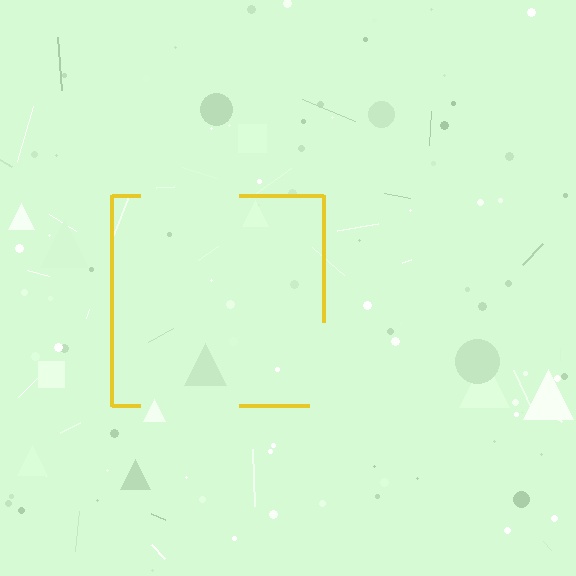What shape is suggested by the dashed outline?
The dashed outline suggests a square.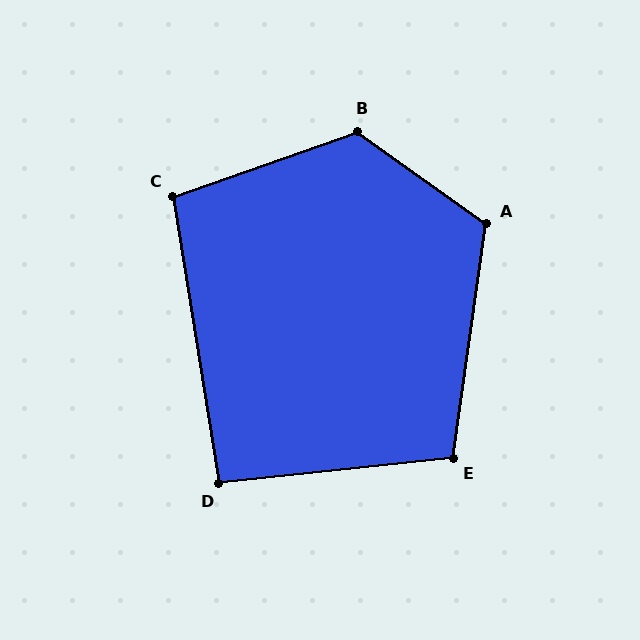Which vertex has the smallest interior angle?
D, at approximately 93 degrees.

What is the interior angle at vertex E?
Approximately 104 degrees (obtuse).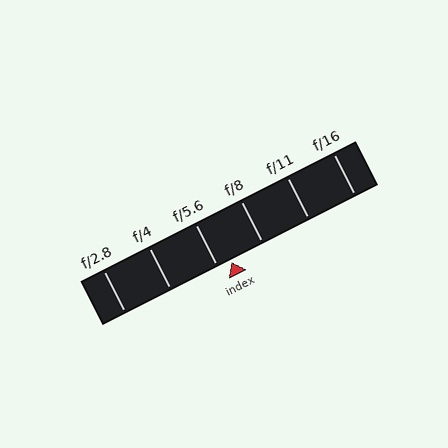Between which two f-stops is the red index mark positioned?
The index mark is between f/5.6 and f/8.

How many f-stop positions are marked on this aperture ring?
There are 6 f-stop positions marked.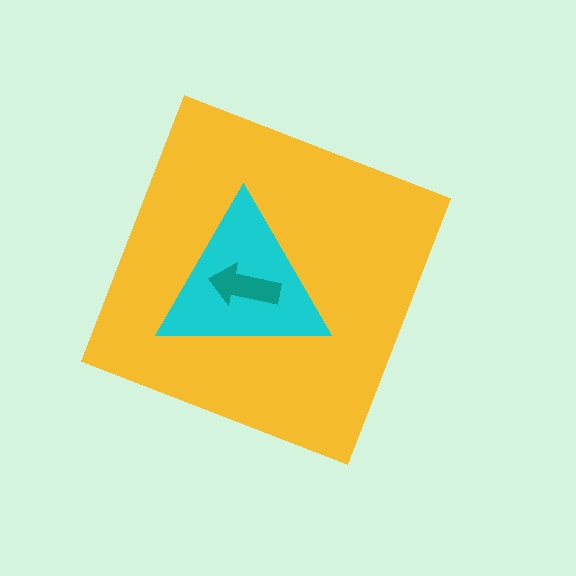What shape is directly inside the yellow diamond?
The cyan triangle.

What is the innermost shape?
The teal arrow.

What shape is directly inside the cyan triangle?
The teal arrow.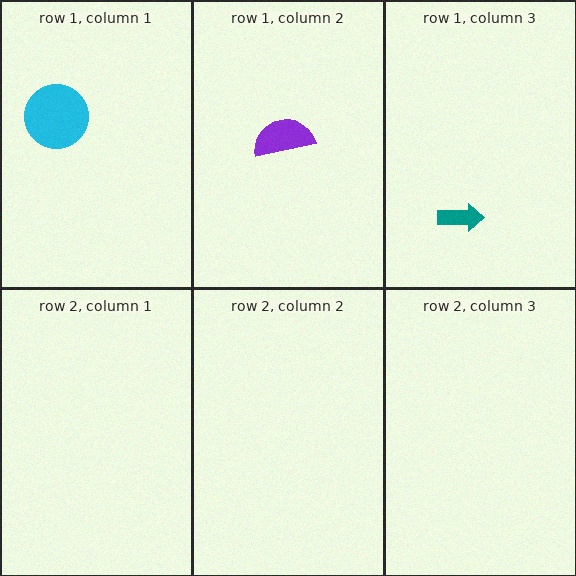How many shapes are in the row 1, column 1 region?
1.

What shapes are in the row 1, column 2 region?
The purple semicircle.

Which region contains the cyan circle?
The row 1, column 1 region.